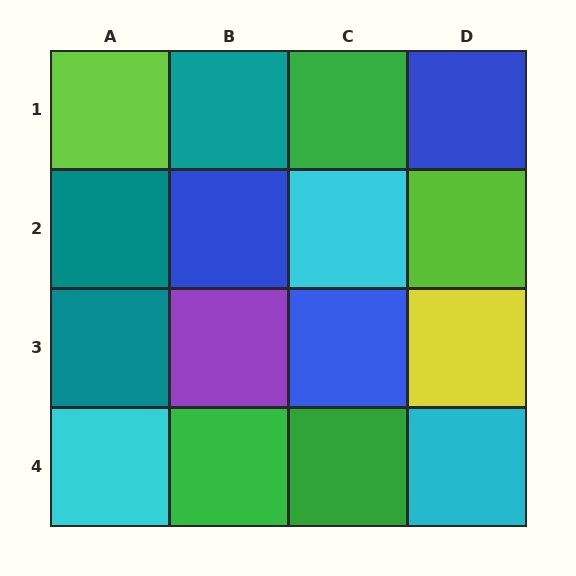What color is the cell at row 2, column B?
Blue.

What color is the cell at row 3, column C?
Blue.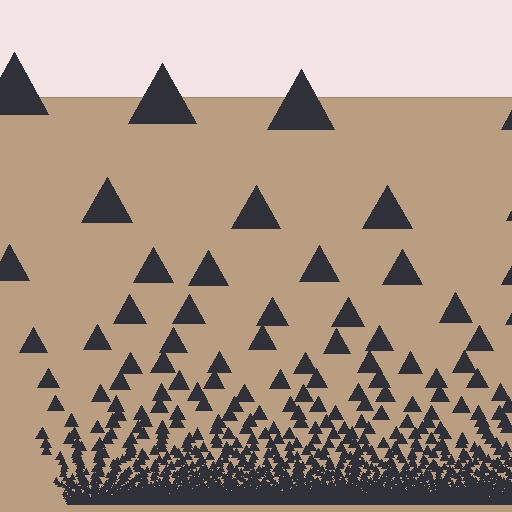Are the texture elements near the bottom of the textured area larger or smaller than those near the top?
Smaller. The gradient is inverted — elements near the bottom are smaller and denser.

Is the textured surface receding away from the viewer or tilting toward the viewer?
The surface appears to tilt toward the viewer. Texture elements get larger and sparser toward the top.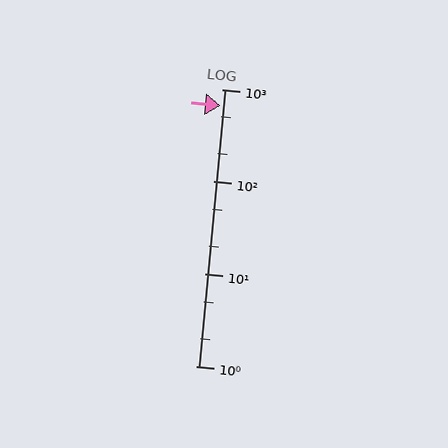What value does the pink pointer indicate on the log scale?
The pointer indicates approximately 660.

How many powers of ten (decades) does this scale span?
The scale spans 3 decades, from 1 to 1000.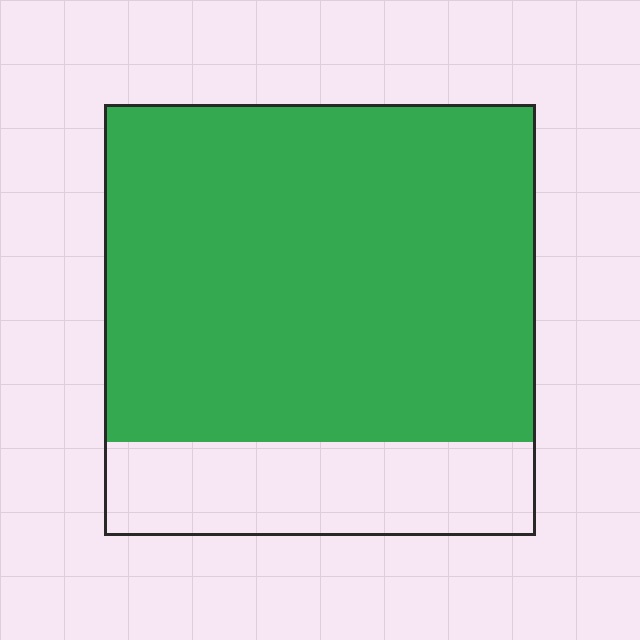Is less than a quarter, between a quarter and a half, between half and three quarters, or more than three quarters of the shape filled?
More than three quarters.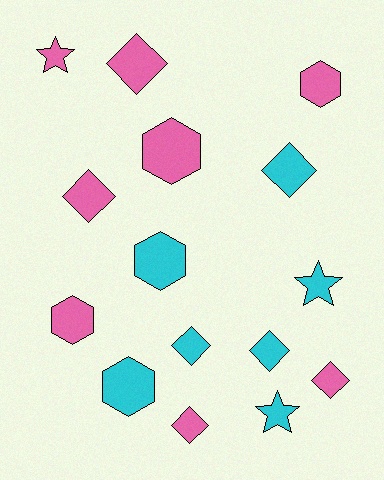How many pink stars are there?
There is 1 pink star.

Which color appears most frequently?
Pink, with 8 objects.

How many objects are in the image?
There are 15 objects.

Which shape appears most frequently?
Diamond, with 7 objects.